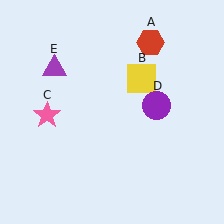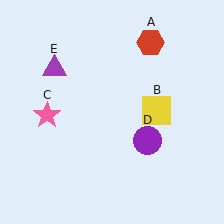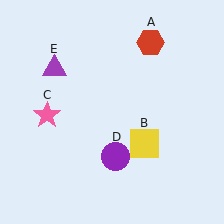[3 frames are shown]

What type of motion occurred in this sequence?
The yellow square (object B), purple circle (object D) rotated clockwise around the center of the scene.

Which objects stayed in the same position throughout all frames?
Red hexagon (object A) and pink star (object C) and purple triangle (object E) remained stationary.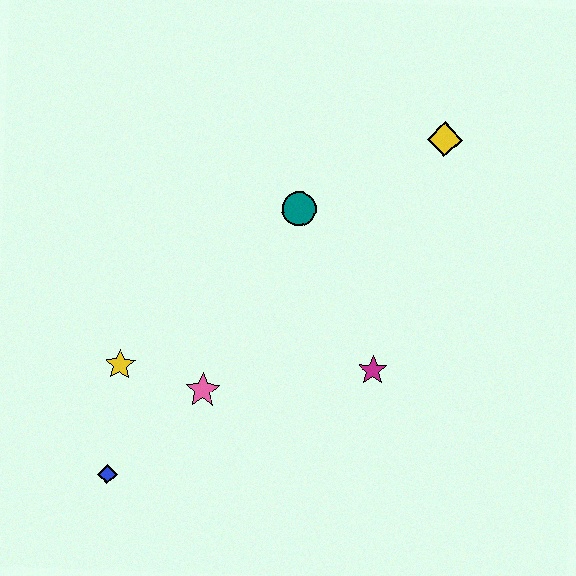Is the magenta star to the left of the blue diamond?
No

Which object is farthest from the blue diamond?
The yellow diamond is farthest from the blue diamond.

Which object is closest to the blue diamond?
The yellow star is closest to the blue diamond.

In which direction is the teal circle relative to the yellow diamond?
The teal circle is to the left of the yellow diamond.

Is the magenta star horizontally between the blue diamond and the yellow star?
No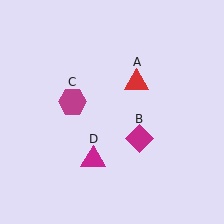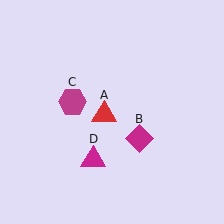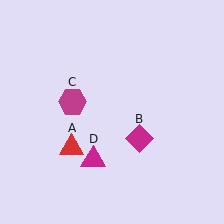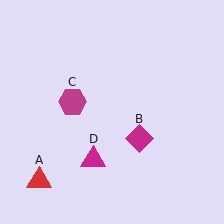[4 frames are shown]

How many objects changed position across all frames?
1 object changed position: red triangle (object A).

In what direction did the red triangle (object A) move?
The red triangle (object A) moved down and to the left.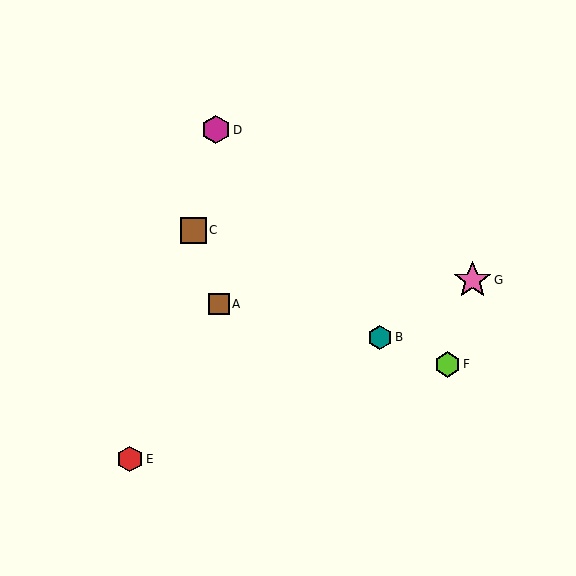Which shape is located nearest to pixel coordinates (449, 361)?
The lime hexagon (labeled F) at (447, 364) is nearest to that location.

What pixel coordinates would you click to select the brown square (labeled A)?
Click at (219, 304) to select the brown square A.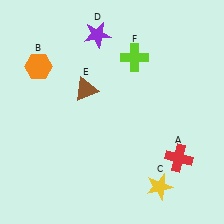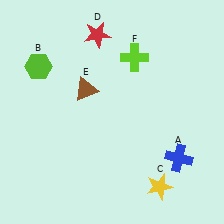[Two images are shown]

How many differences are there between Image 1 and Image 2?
There are 3 differences between the two images.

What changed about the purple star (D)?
In Image 1, D is purple. In Image 2, it changed to red.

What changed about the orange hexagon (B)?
In Image 1, B is orange. In Image 2, it changed to lime.